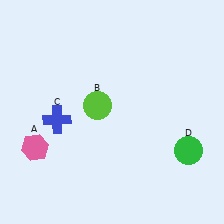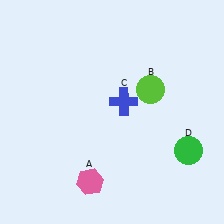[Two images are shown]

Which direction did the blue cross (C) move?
The blue cross (C) moved right.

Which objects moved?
The objects that moved are: the pink hexagon (A), the lime circle (B), the blue cross (C).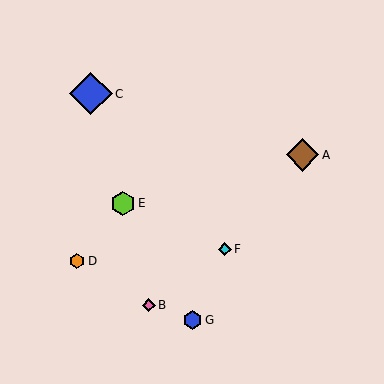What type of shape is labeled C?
Shape C is a blue diamond.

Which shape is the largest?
The blue diamond (labeled C) is the largest.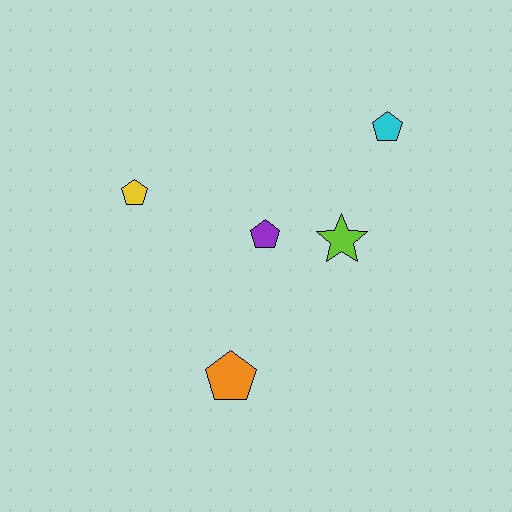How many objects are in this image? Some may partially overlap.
There are 5 objects.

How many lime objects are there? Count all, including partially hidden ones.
There is 1 lime object.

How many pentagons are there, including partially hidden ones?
There are 4 pentagons.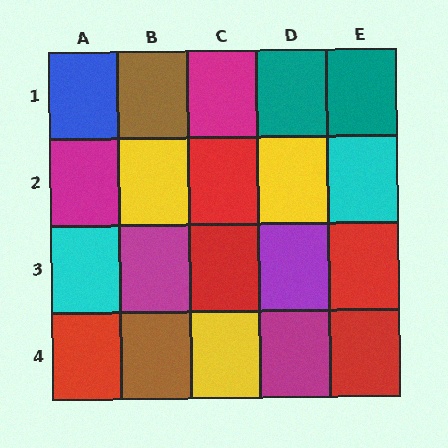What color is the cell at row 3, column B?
Magenta.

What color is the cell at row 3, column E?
Red.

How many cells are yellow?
3 cells are yellow.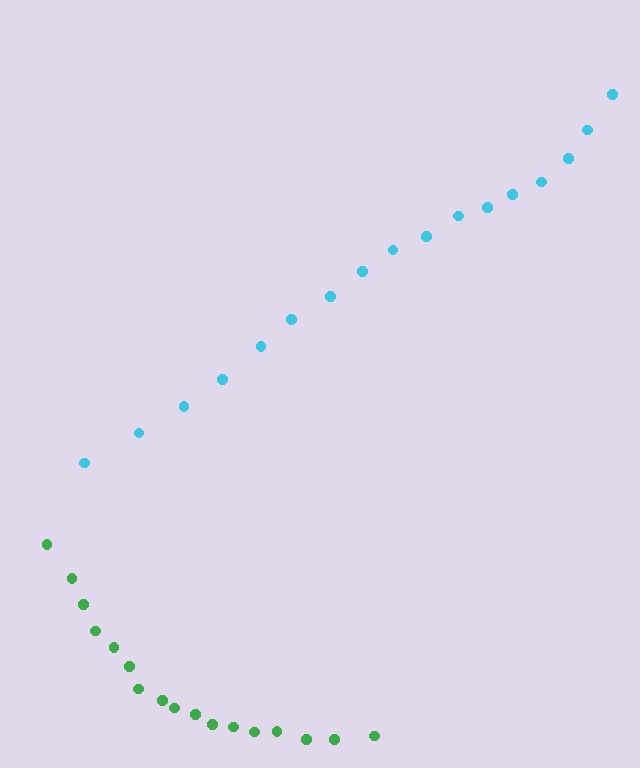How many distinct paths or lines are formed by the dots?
There are 2 distinct paths.